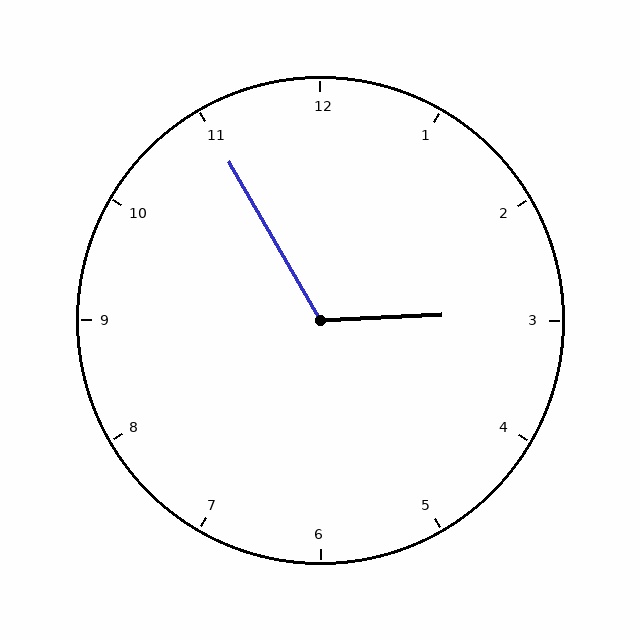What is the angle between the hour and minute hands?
Approximately 118 degrees.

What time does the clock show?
2:55.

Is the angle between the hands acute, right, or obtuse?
It is obtuse.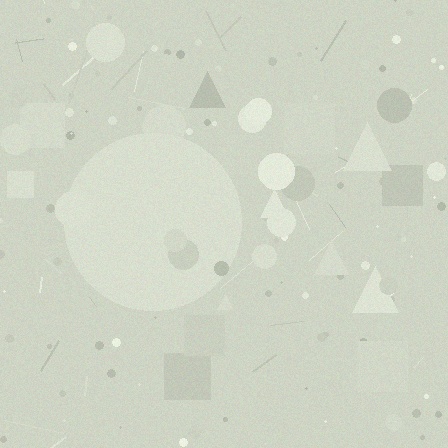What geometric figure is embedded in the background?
A circle is embedded in the background.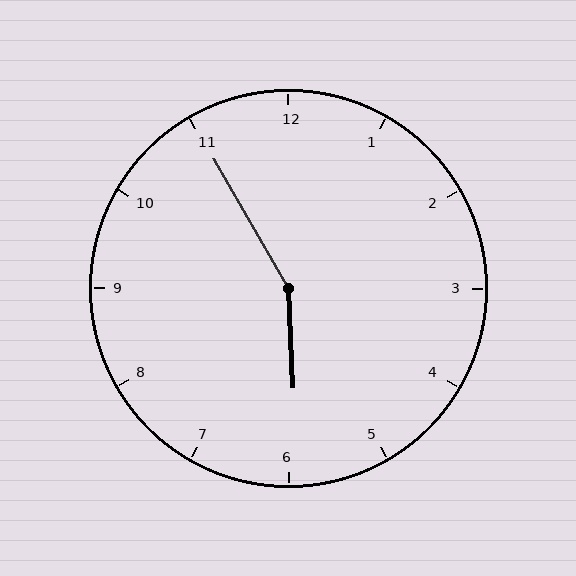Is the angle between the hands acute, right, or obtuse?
It is obtuse.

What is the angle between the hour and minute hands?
Approximately 152 degrees.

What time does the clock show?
5:55.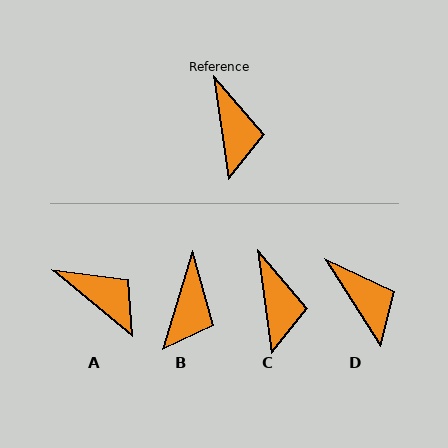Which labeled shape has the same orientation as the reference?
C.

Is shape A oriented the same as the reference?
No, it is off by about 42 degrees.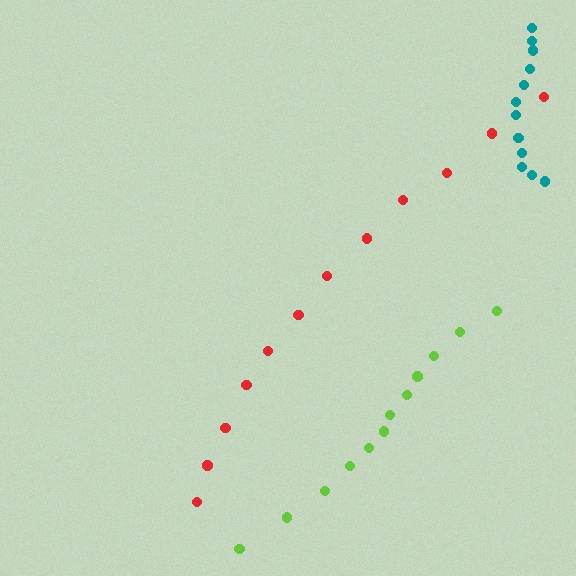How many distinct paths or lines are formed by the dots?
There are 3 distinct paths.